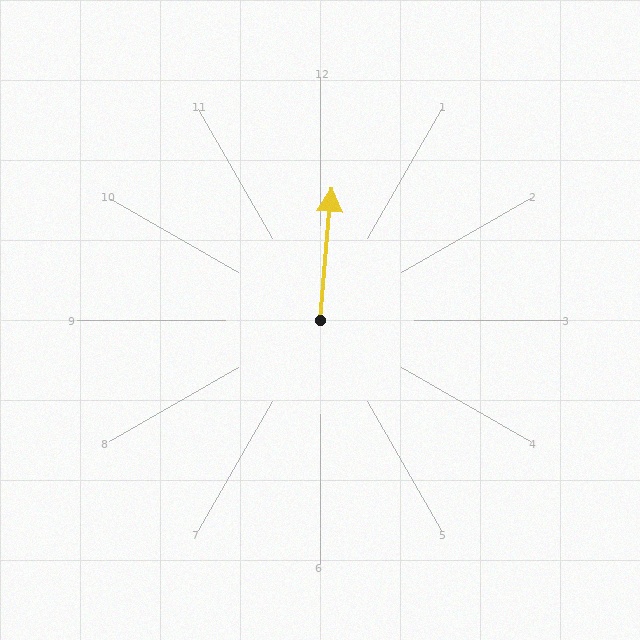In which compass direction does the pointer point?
North.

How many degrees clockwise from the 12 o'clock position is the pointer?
Approximately 5 degrees.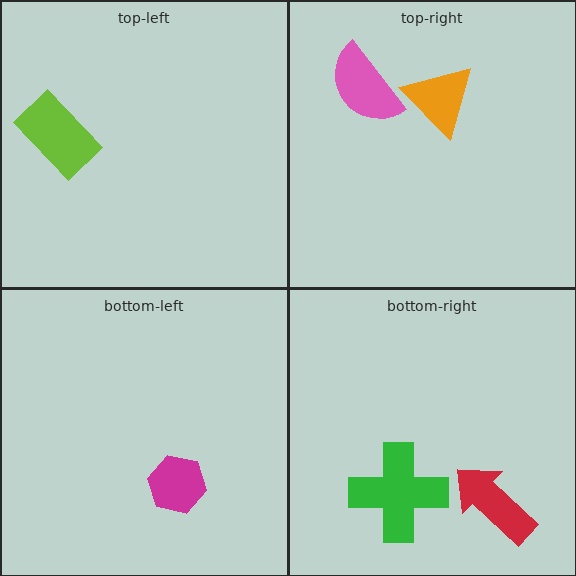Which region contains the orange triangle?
The top-right region.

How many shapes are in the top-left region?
1.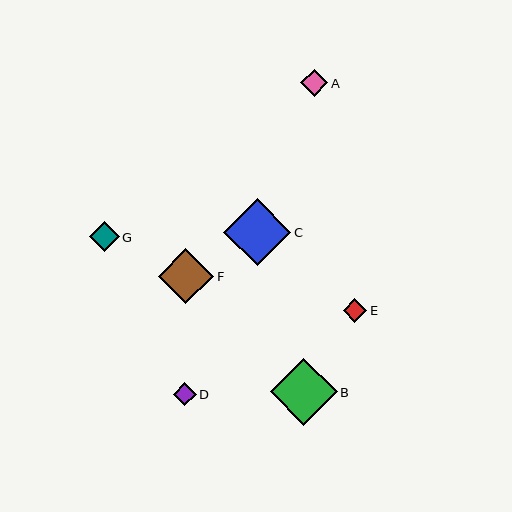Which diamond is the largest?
Diamond B is the largest with a size of approximately 67 pixels.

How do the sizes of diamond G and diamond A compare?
Diamond G and diamond A are approximately the same size.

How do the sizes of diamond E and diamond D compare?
Diamond E and diamond D are approximately the same size.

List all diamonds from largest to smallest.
From largest to smallest: B, C, F, G, A, E, D.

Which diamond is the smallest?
Diamond D is the smallest with a size of approximately 23 pixels.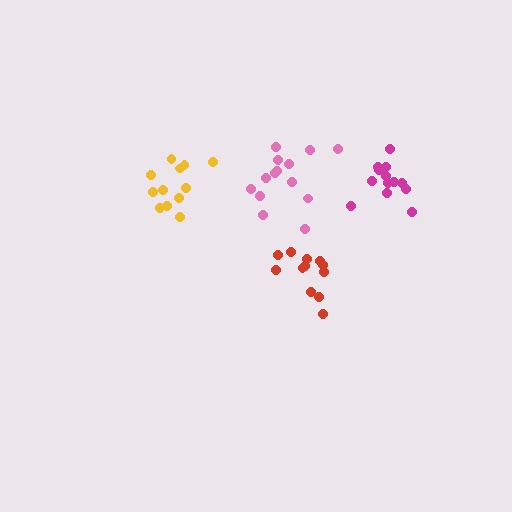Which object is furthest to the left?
The yellow cluster is leftmost.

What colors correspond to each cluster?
The clusters are colored: magenta, red, pink, yellow.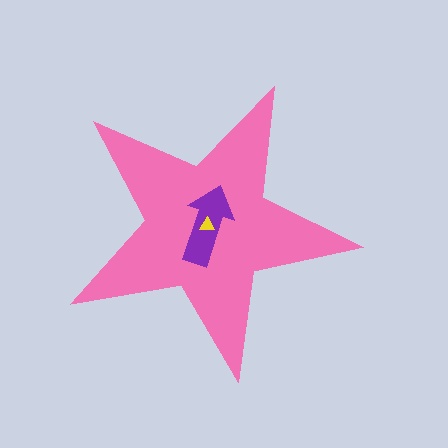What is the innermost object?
The yellow triangle.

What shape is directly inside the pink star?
The purple arrow.